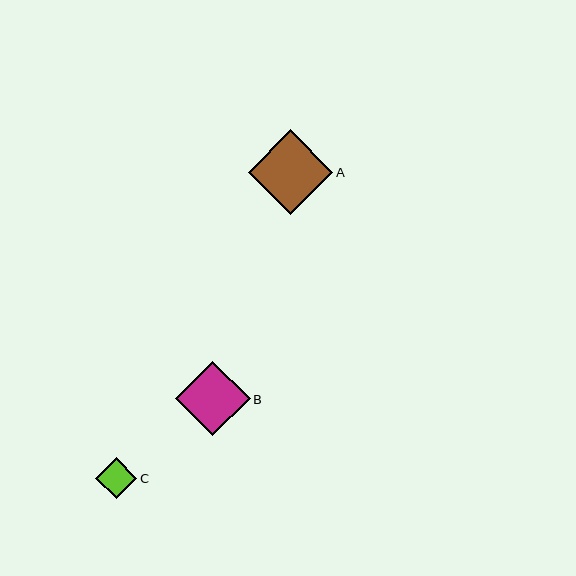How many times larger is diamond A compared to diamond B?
Diamond A is approximately 1.1 times the size of diamond B.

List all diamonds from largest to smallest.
From largest to smallest: A, B, C.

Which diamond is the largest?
Diamond A is the largest with a size of approximately 85 pixels.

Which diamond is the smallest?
Diamond C is the smallest with a size of approximately 41 pixels.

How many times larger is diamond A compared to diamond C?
Diamond A is approximately 2.1 times the size of diamond C.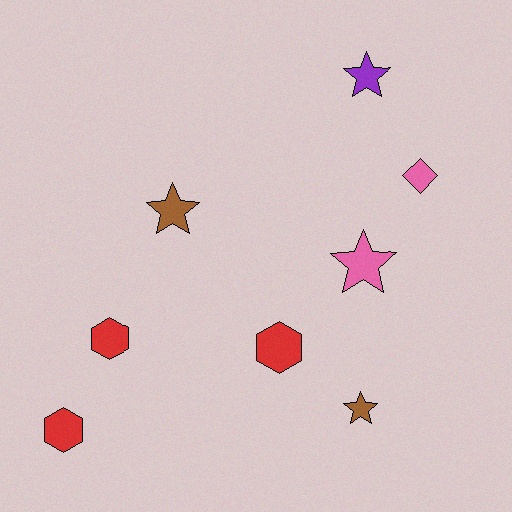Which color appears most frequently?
Red, with 3 objects.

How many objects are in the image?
There are 8 objects.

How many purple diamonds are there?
There are no purple diamonds.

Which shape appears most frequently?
Star, with 4 objects.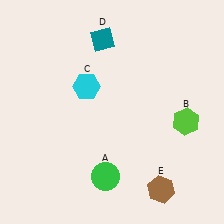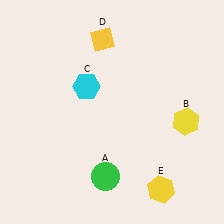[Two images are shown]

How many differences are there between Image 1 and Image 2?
There are 3 differences between the two images.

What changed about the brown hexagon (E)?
In Image 1, E is brown. In Image 2, it changed to yellow.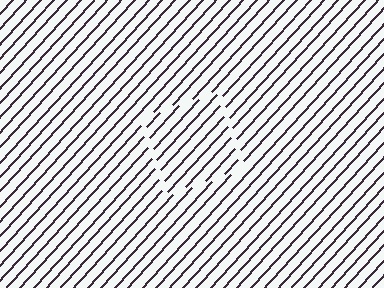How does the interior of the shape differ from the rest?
The interior of the shape contains the same grating, shifted by half a period — the contour is defined by the phase discontinuity where line-ends from the inner and outer gratings abut.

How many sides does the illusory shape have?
4 sides — the line-ends trace a square.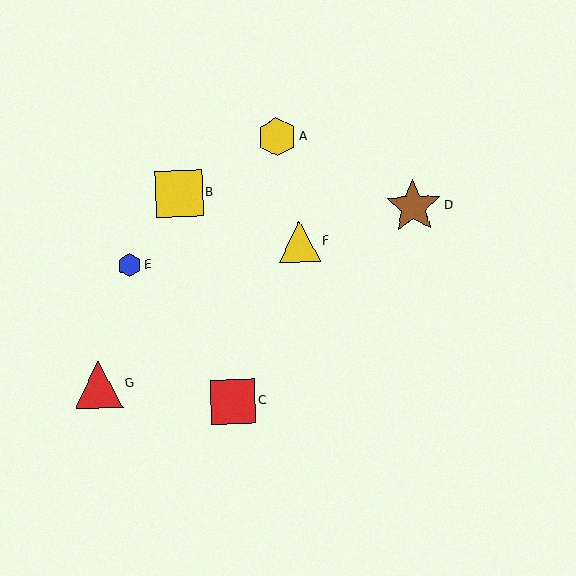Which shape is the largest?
The brown star (labeled D) is the largest.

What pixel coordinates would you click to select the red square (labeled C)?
Click at (233, 401) to select the red square C.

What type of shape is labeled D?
Shape D is a brown star.